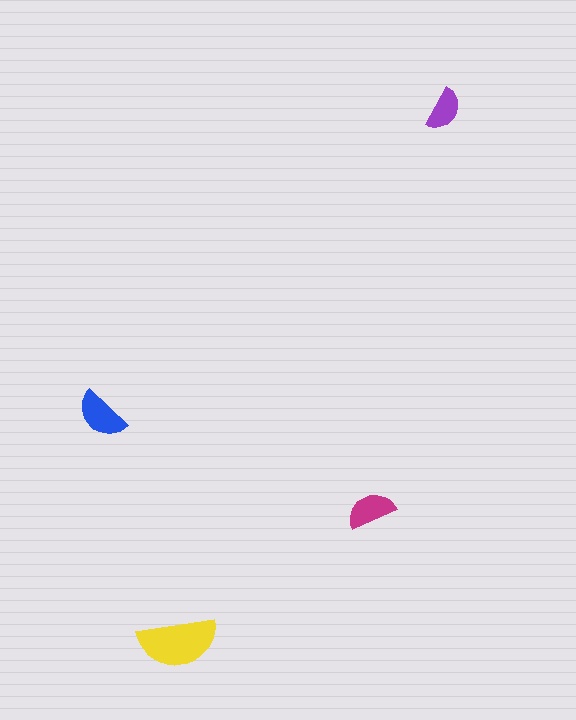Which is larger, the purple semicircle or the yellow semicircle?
The yellow one.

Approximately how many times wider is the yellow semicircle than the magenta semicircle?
About 1.5 times wider.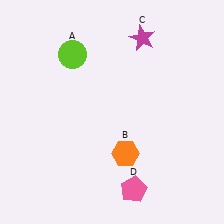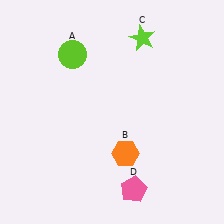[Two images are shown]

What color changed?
The star (C) changed from magenta in Image 1 to lime in Image 2.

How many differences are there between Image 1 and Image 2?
There is 1 difference between the two images.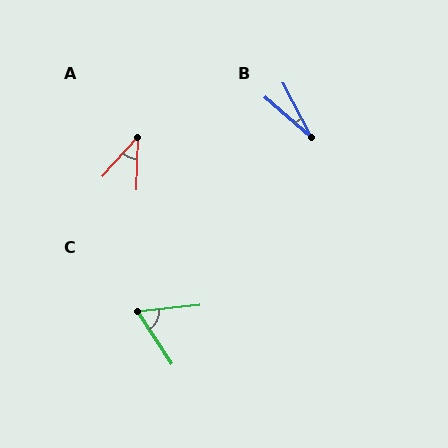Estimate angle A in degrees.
Approximately 40 degrees.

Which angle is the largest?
C, at approximately 63 degrees.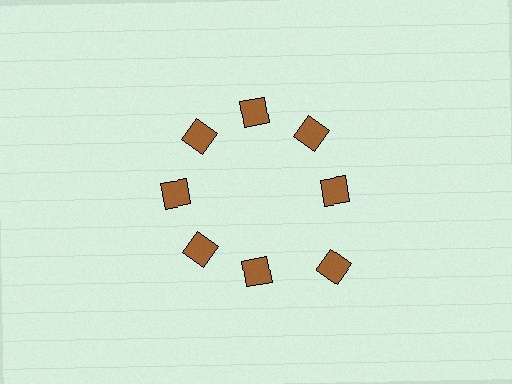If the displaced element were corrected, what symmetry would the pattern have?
It would have 8-fold rotational symmetry — the pattern would map onto itself every 45 degrees.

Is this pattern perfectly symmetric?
No. The 8 brown diamonds are arranged in a ring, but one element near the 4 o'clock position is pushed outward from the center, breaking the 8-fold rotational symmetry.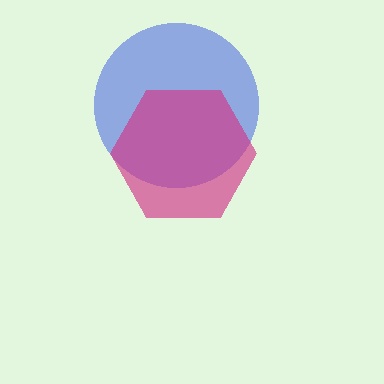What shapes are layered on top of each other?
The layered shapes are: a blue circle, a magenta hexagon.